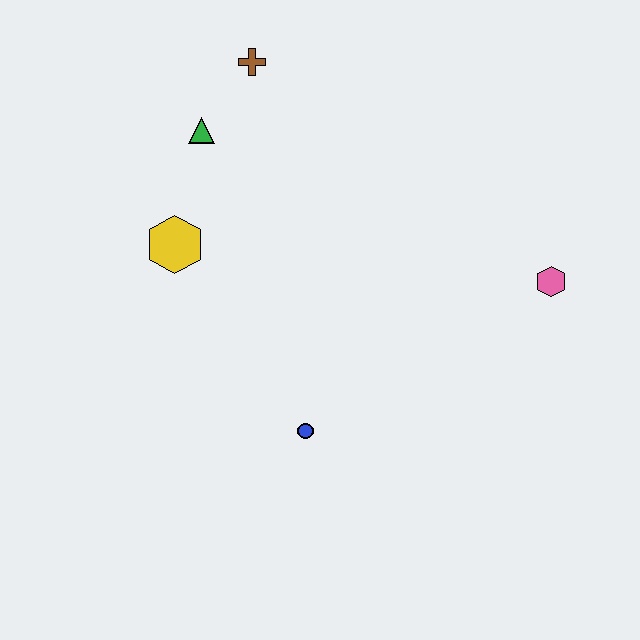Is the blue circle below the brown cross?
Yes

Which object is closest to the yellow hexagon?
The green triangle is closest to the yellow hexagon.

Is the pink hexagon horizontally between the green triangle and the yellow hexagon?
No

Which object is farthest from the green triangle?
The pink hexagon is farthest from the green triangle.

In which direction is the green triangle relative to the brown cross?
The green triangle is below the brown cross.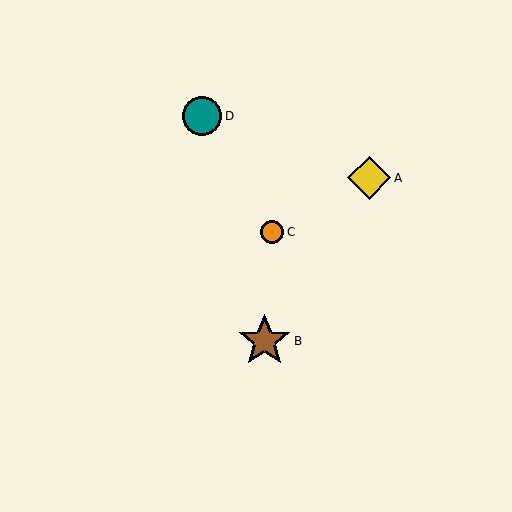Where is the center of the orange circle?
The center of the orange circle is at (272, 232).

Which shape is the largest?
The brown star (labeled B) is the largest.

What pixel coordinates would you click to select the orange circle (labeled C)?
Click at (272, 232) to select the orange circle C.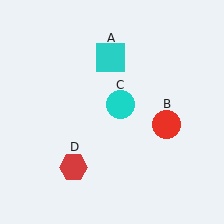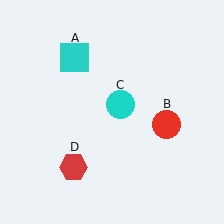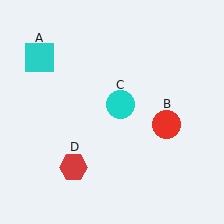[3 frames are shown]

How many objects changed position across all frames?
1 object changed position: cyan square (object A).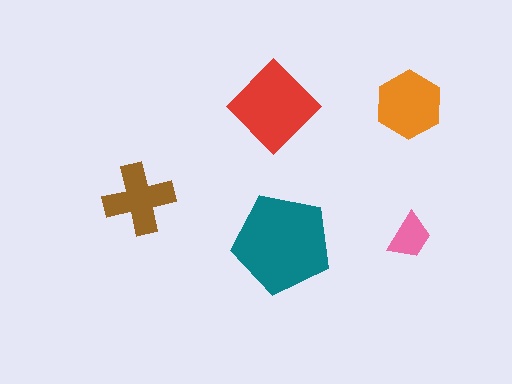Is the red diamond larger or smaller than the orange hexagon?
Larger.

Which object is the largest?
The teal pentagon.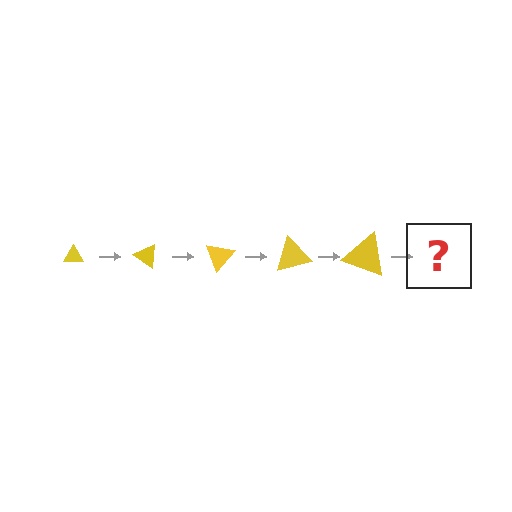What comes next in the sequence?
The next element should be a triangle, larger than the previous one and rotated 175 degrees from the start.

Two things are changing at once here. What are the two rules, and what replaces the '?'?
The two rules are that the triangle grows larger each step and it rotates 35 degrees each step. The '?' should be a triangle, larger than the previous one and rotated 175 degrees from the start.